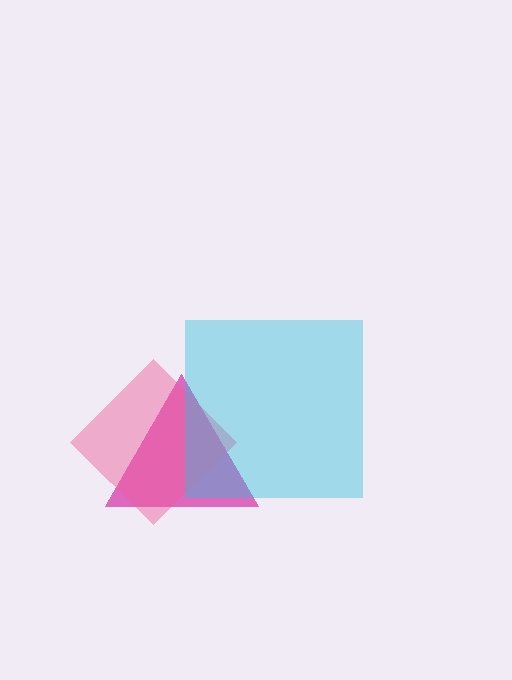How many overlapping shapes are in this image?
There are 3 overlapping shapes in the image.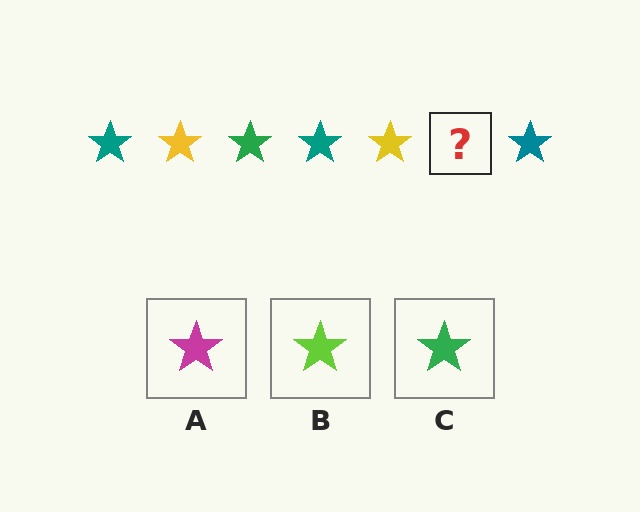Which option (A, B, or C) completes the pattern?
C.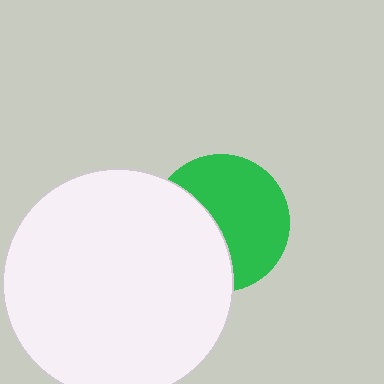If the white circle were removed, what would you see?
You would see the complete green circle.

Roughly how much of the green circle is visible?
About half of it is visible (roughly 60%).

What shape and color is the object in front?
The object in front is a white circle.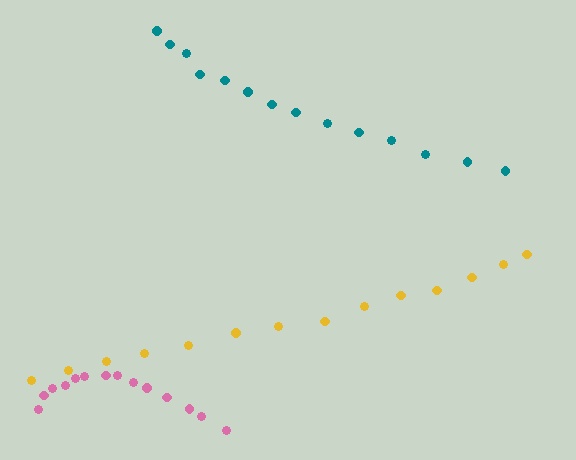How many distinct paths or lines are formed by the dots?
There are 3 distinct paths.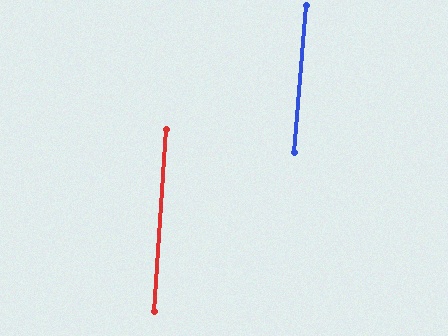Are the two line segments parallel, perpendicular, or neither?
Parallel — their directions differ by only 1.0°.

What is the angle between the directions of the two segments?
Approximately 1 degree.